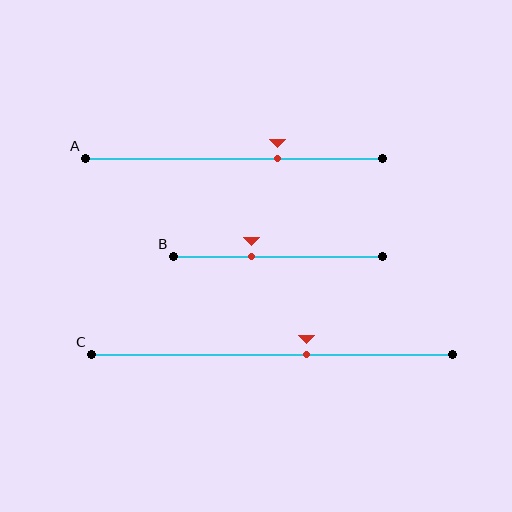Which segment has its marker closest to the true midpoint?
Segment C has its marker closest to the true midpoint.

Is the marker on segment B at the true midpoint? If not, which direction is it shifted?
No, the marker on segment B is shifted to the left by about 13% of the segment length.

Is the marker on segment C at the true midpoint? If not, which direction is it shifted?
No, the marker on segment C is shifted to the right by about 10% of the segment length.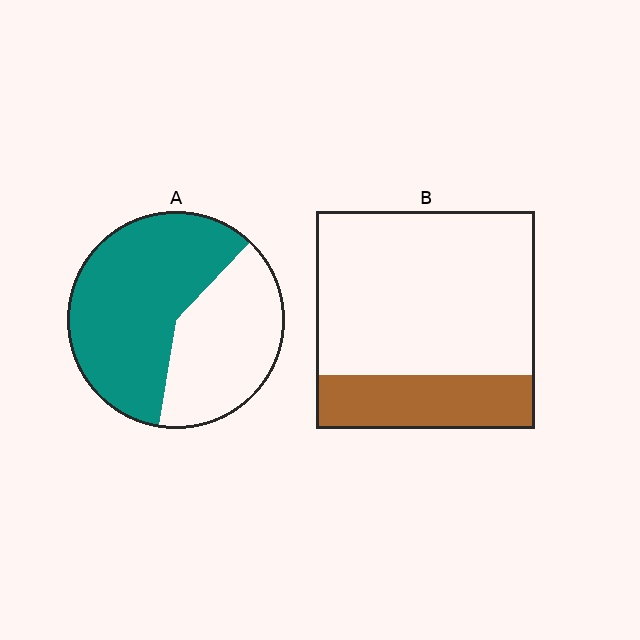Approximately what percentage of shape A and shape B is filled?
A is approximately 60% and B is approximately 25%.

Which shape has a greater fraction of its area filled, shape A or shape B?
Shape A.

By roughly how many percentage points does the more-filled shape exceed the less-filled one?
By roughly 35 percentage points (A over B).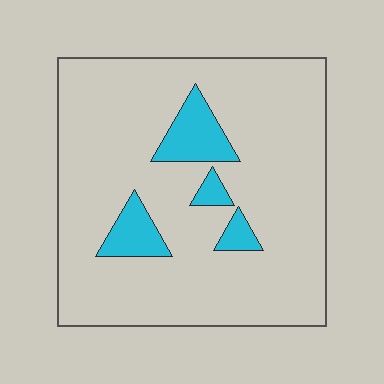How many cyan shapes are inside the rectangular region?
4.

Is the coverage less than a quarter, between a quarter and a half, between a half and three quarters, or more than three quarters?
Less than a quarter.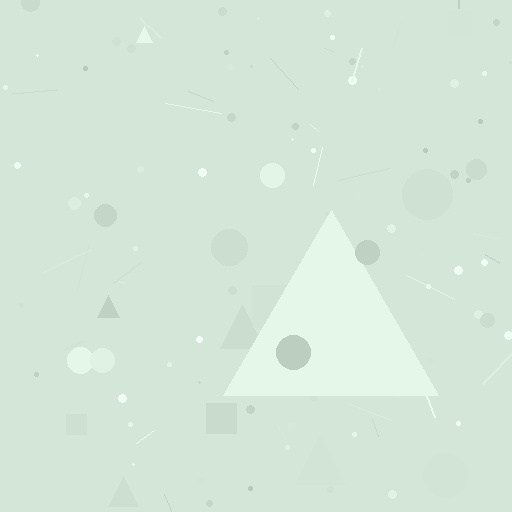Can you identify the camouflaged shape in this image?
The camouflaged shape is a triangle.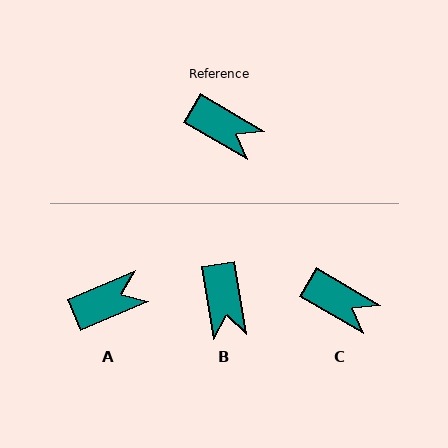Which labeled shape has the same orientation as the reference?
C.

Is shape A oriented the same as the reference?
No, it is off by about 53 degrees.